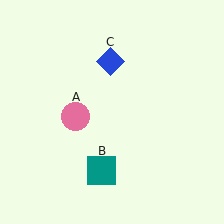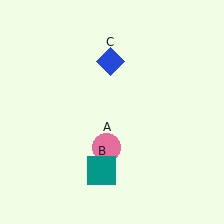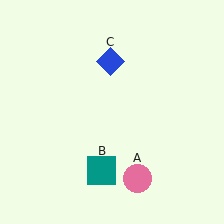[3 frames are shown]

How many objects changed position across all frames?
1 object changed position: pink circle (object A).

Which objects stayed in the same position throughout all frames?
Teal square (object B) and blue diamond (object C) remained stationary.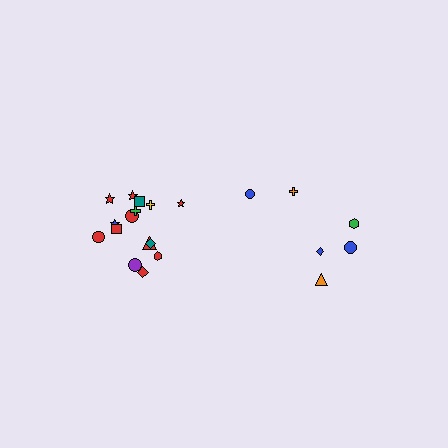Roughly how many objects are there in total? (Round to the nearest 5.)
Roughly 20 objects in total.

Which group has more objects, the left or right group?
The left group.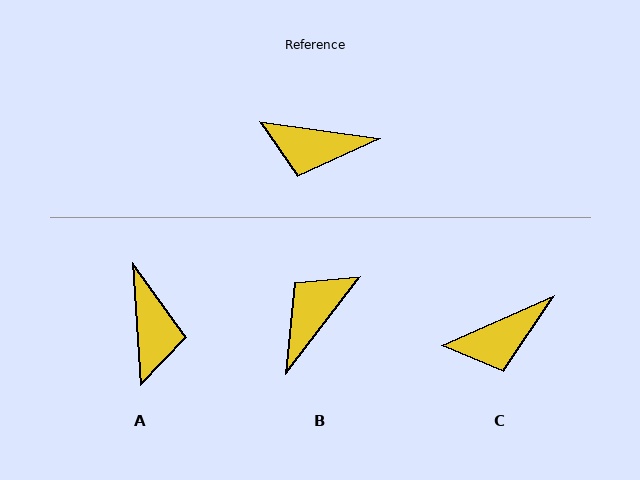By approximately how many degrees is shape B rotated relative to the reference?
Approximately 120 degrees clockwise.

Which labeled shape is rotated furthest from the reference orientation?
B, about 120 degrees away.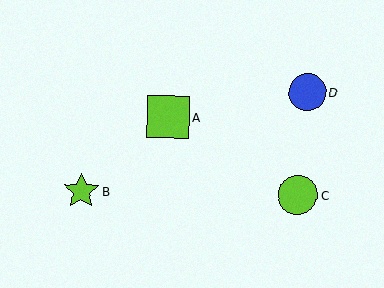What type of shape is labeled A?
Shape A is a lime square.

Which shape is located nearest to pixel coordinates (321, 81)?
The blue circle (labeled D) at (307, 92) is nearest to that location.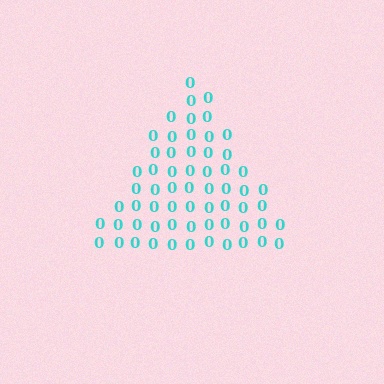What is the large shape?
The large shape is a triangle.